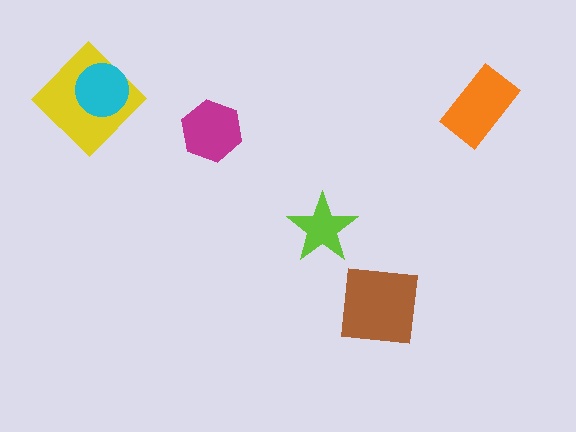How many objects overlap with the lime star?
0 objects overlap with the lime star.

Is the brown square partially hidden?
No, no other shape covers it.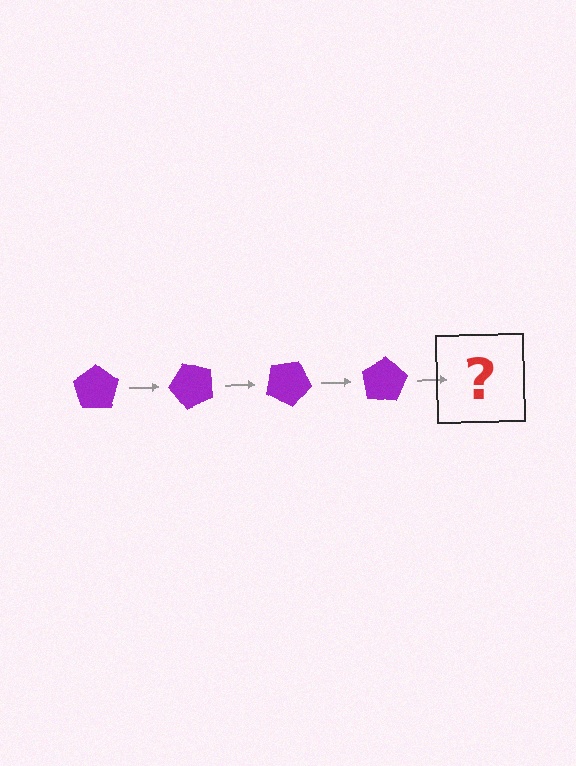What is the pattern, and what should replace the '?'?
The pattern is that the pentagon rotates 50 degrees each step. The '?' should be a purple pentagon rotated 200 degrees.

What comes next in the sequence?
The next element should be a purple pentagon rotated 200 degrees.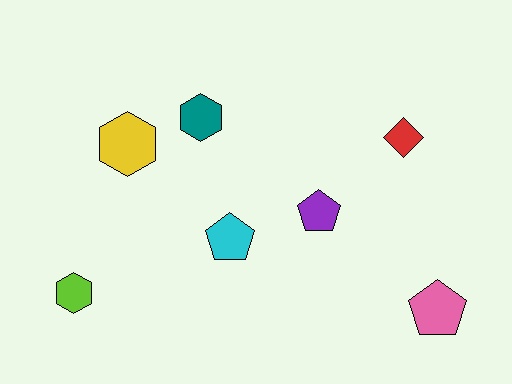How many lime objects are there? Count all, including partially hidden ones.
There is 1 lime object.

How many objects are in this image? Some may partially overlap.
There are 7 objects.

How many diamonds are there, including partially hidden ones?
There is 1 diamond.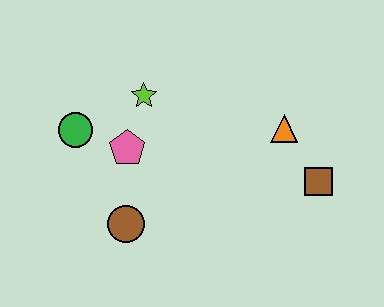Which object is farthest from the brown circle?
The brown square is farthest from the brown circle.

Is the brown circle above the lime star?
No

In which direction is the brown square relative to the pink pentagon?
The brown square is to the right of the pink pentagon.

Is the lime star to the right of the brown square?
No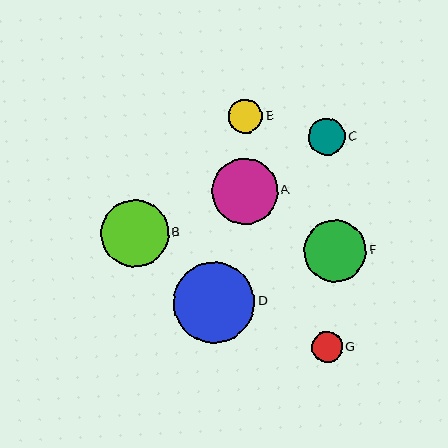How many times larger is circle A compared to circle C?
Circle A is approximately 1.8 times the size of circle C.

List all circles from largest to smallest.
From largest to smallest: D, B, A, F, C, E, G.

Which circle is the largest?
Circle D is the largest with a size of approximately 81 pixels.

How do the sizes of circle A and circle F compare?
Circle A and circle F are approximately the same size.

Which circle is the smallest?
Circle G is the smallest with a size of approximately 31 pixels.